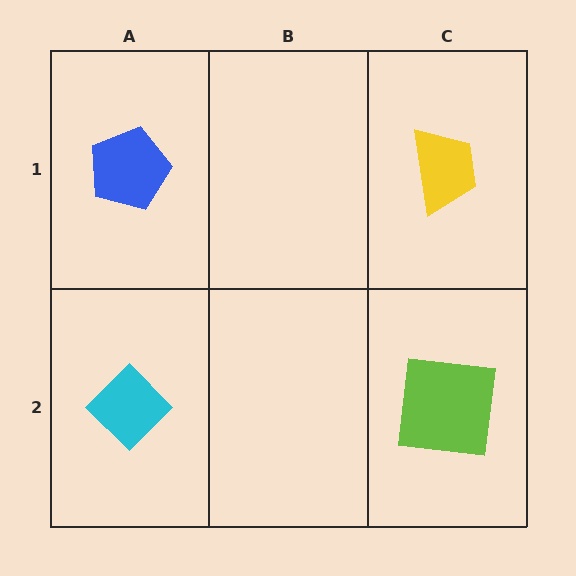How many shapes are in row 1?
2 shapes.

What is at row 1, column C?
A yellow trapezoid.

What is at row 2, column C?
A lime square.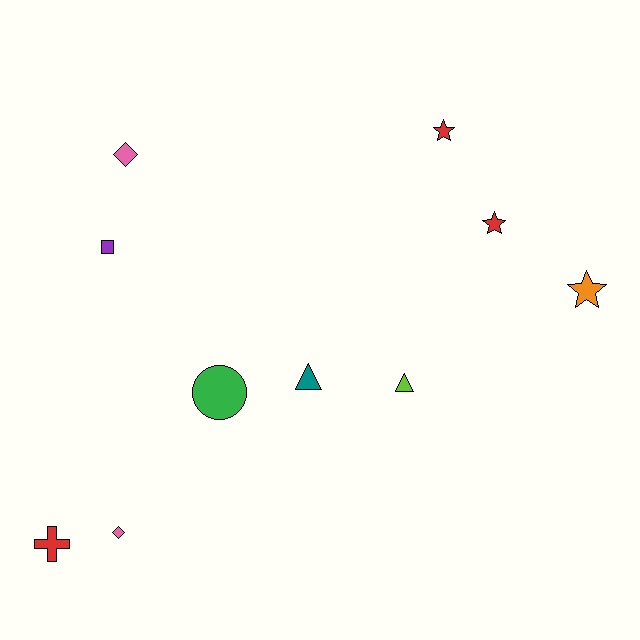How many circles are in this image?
There is 1 circle.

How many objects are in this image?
There are 10 objects.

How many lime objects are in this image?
There is 1 lime object.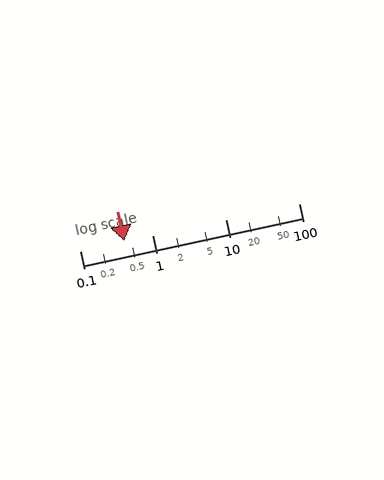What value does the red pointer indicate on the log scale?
The pointer indicates approximately 0.41.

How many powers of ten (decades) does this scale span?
The scale spans 3 decades, from 0.1 to 100.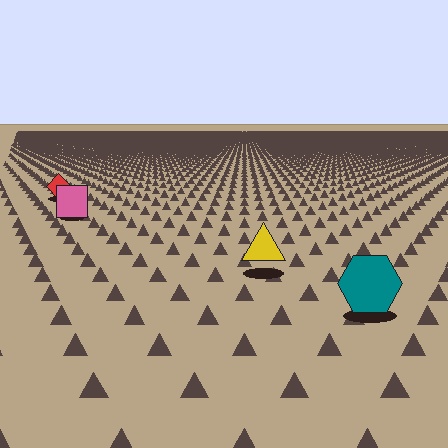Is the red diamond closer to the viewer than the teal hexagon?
No. The teal hexagon is closer — you can tell from the texture gradient: the ground texture is coarser near it.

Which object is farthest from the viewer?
The red diamond is farthest from the viewer. It appears smaller and the ground texture around it is denser.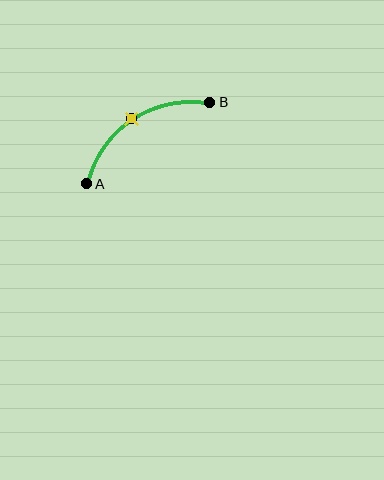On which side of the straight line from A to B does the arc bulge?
The arc bulges above the straight line connecting A and B.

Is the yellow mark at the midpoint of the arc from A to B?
Yes. The yellow mark lies on the arc at equal arc-length from both A and B — it is the arc midpoint.